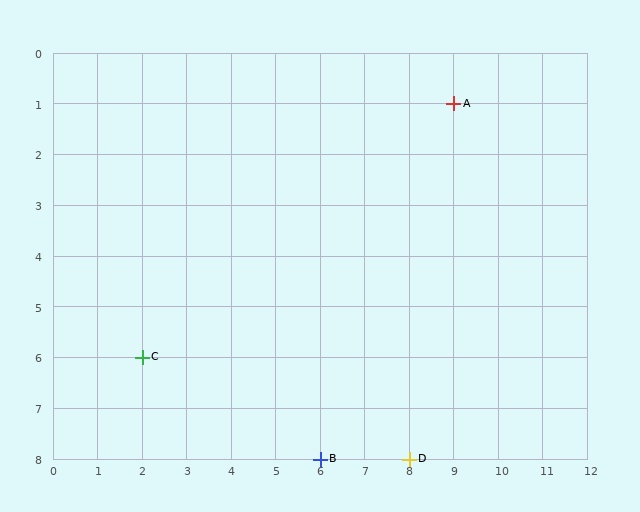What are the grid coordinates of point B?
Point B is at grid coordinates (6, 8).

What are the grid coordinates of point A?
Point A is at grid coordinates (9, 1).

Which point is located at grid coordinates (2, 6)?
Point C is at (2, 6).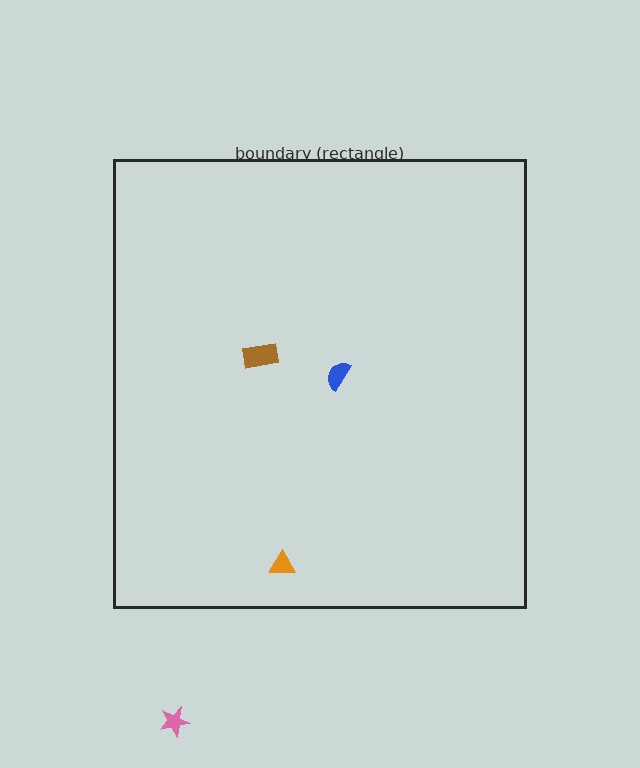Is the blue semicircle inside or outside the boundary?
Inside.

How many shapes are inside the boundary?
3 inside, 1 outside.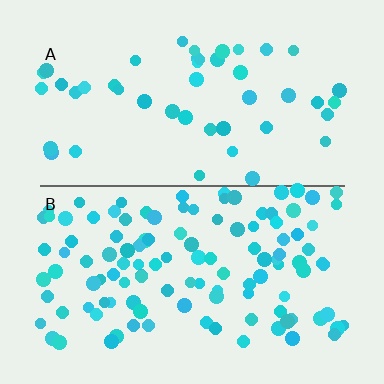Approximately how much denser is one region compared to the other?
Approximately 2.5× — region B over region A.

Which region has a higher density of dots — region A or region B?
B (the bottom).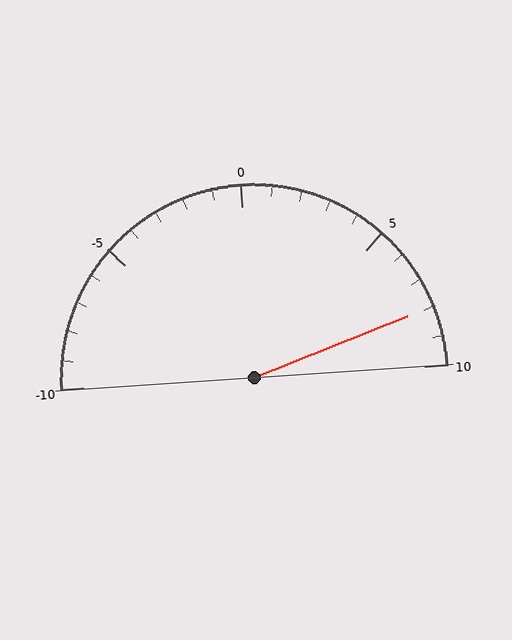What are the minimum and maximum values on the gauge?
The gauge ranges from -10 to 10.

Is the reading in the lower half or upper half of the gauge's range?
The reading is in the upper half of the range (-10 to 10).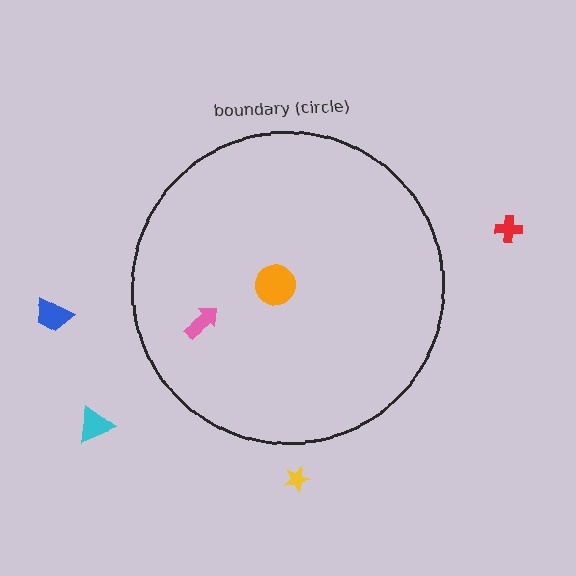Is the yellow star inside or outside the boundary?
Outside.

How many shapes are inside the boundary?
2 inside, 4 outside.